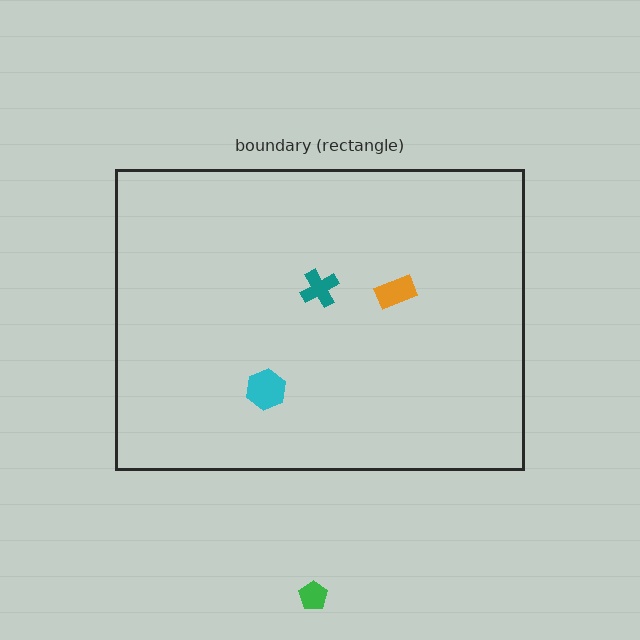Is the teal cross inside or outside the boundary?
Inside.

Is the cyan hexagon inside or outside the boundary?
Inside.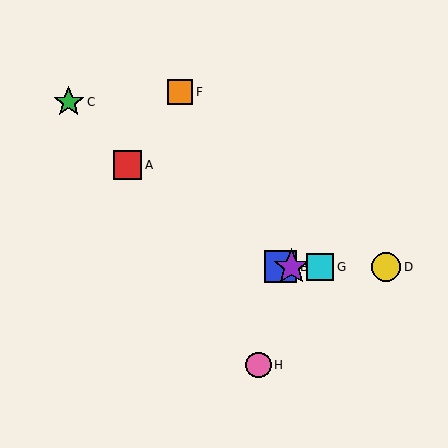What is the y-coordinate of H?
Object H is at y≈365.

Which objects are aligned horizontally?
Objects B, D, E, G are aligned horizontally.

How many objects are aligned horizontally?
4 objects (B, D, E, G) are aligned horizontally.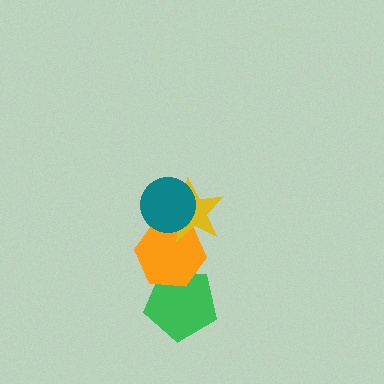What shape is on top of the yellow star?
The teal circle is on top of the yellow star.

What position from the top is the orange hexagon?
The orange hexagon is 3rd from the top.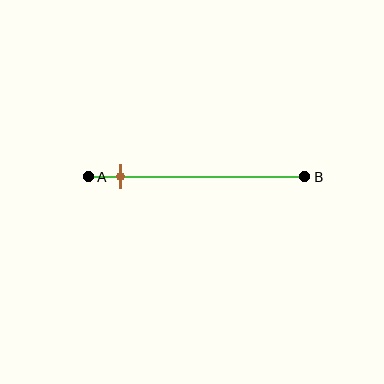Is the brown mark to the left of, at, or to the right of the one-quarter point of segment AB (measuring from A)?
The brown mark is to the left of the one-quarter point of segment AB.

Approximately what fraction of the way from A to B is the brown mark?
The brown mark is approximately 15% of the way from A to B.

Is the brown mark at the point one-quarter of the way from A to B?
No, the mark is at about 15% from A, not at the 25% one-quarter point.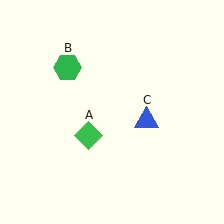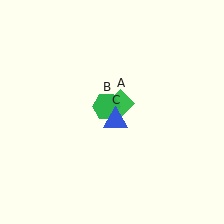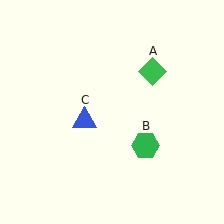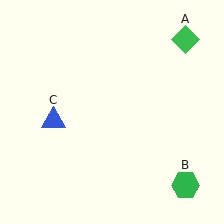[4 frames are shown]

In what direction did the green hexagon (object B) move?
The green hexagon (object B) moved down and to the right.